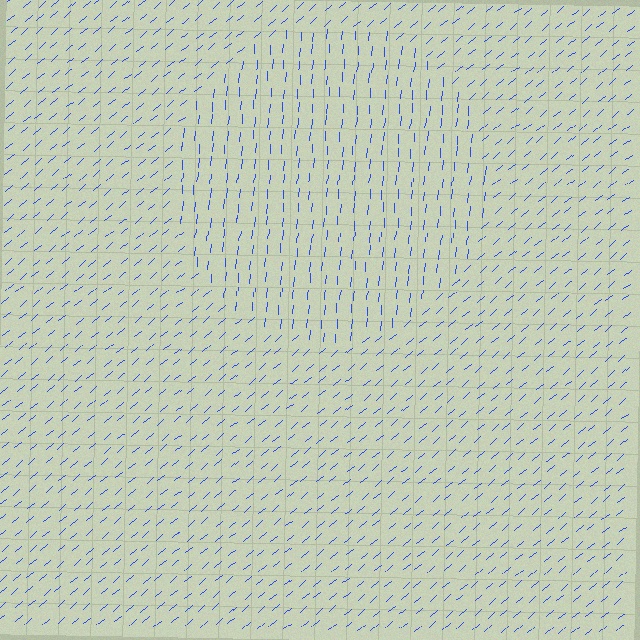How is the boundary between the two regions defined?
The boundary is defined purely by a change in line orientation (approximately 45 degrees difference). All lines are the same color and thickness.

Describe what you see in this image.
The image is filled with small blue line segments. A circle region in the image has lines oriented differently from the surrounding lines, creating a visible texture boundary.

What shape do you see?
I see a circle.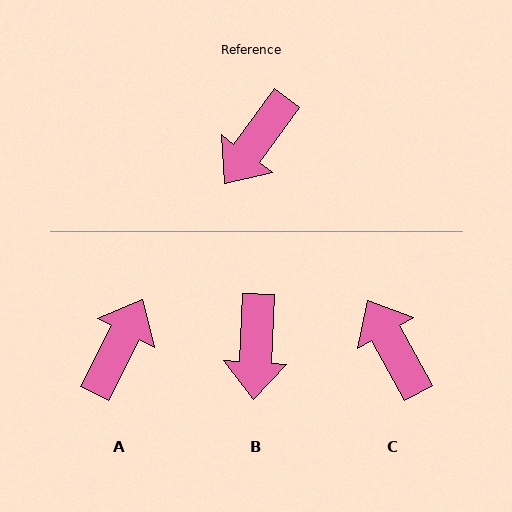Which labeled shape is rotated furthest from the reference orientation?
A, about 171 degrees away.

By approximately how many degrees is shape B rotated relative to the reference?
Approximately 33 degrees counter-clockwise.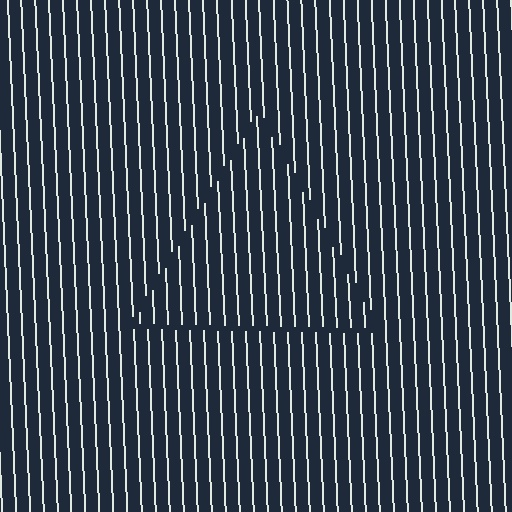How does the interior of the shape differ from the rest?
The interior of the shape contains the same grating, shifted by half a period — the contour is defined by the phase discontinuity where line-ends from the inner and outer gratings abut.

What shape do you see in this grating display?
An illusory triangle. The interior of the shape contains the same grating, shifted by half a period — the contour is defined by the phase discontinuity where line-ends from the inner and outer gratings abut.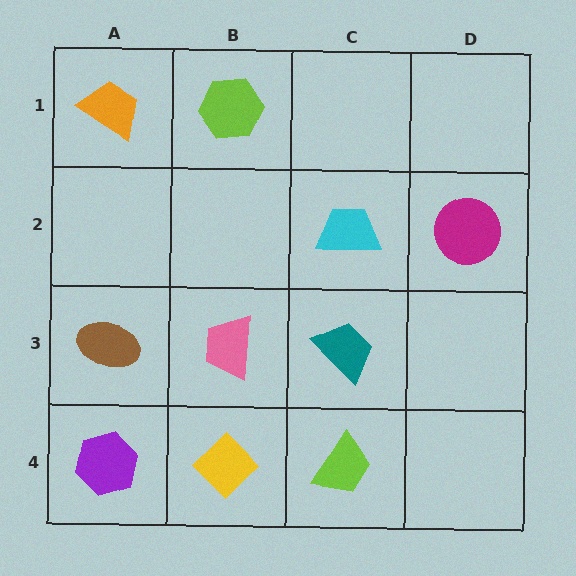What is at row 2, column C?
A cyan trapezoid.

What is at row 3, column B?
A pink trapezoid.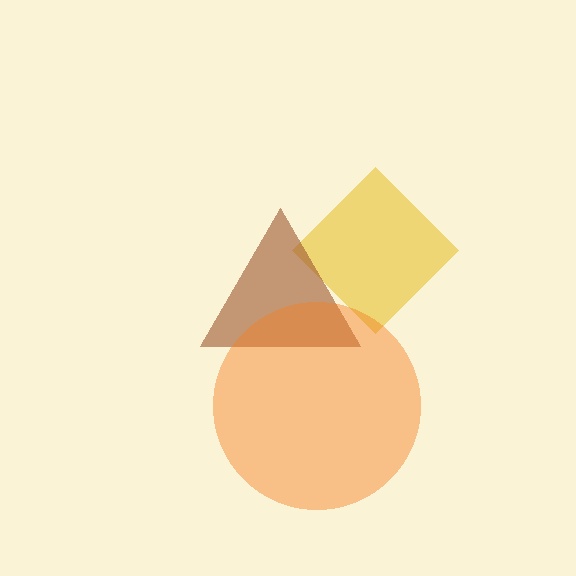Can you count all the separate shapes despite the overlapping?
Yes, there are 3 separate shapes.